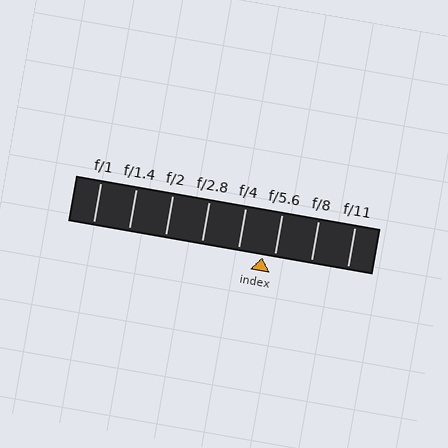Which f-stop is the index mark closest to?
The index mark is closest to f/5.6.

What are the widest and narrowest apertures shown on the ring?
The widest aperture shown is f/1 and the narrowest is f/11.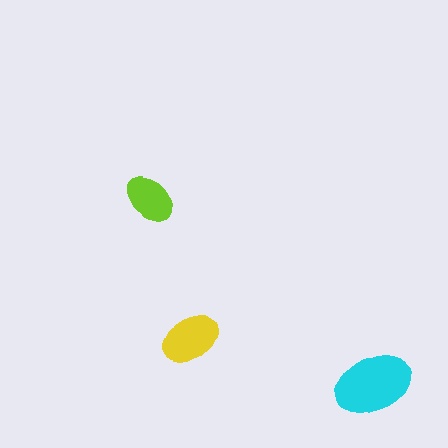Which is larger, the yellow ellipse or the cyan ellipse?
The cyan one.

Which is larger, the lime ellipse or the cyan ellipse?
The cyan one.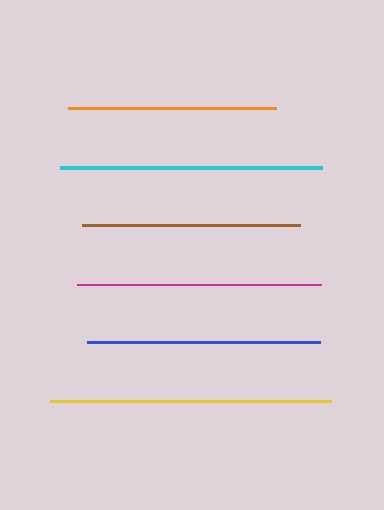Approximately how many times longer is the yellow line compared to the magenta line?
The yellow line is approximately 1.2 times the length of the magenta line.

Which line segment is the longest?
The yellow line is the longest at approximately 281 pixels.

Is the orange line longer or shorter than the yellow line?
The yellow line is longer than the orange line.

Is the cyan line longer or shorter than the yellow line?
The yellow line is longer than the cyan line.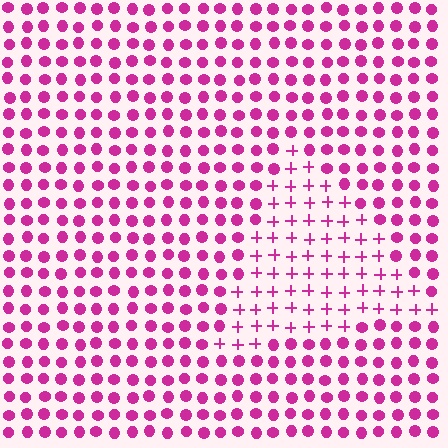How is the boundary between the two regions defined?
The boundary is defined by a change in element shape: plus signs inside vs. circles outside. All elements share the same color and spacing.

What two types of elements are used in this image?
The image uses plus signs inside the triangle region and circles outside it.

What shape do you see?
I see a triangle.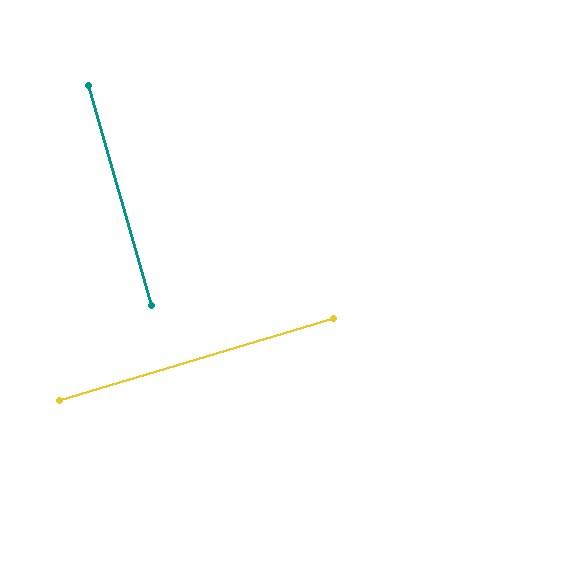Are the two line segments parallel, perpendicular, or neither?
Perpendicular — they meet at approximately 89°.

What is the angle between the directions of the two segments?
Approximately 89 degrees.